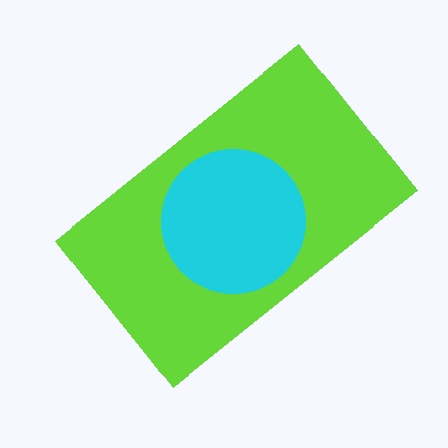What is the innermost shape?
The cyan circle.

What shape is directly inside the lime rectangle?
The cyan circle.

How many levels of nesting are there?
2.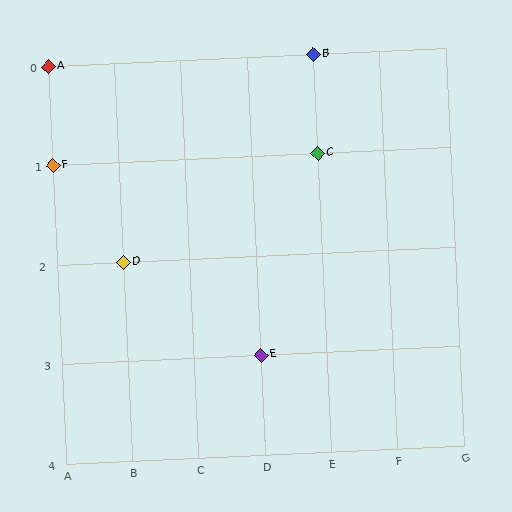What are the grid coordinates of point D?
Point D is at grid coordinates (B, 2).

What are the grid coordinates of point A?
Point A is at grid coordinates (A, 0).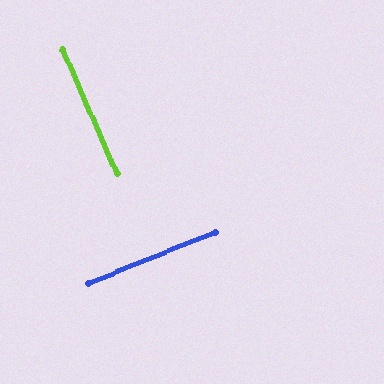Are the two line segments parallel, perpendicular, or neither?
Perpendicular — they meet at approximately 89°.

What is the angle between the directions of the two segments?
Approximately 89 degrees.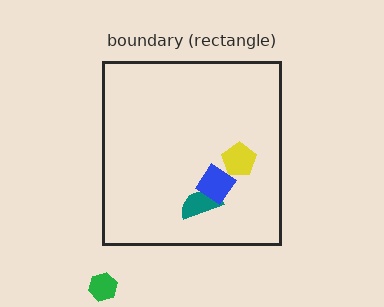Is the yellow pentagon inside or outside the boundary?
Inside.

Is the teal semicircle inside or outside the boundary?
Inside.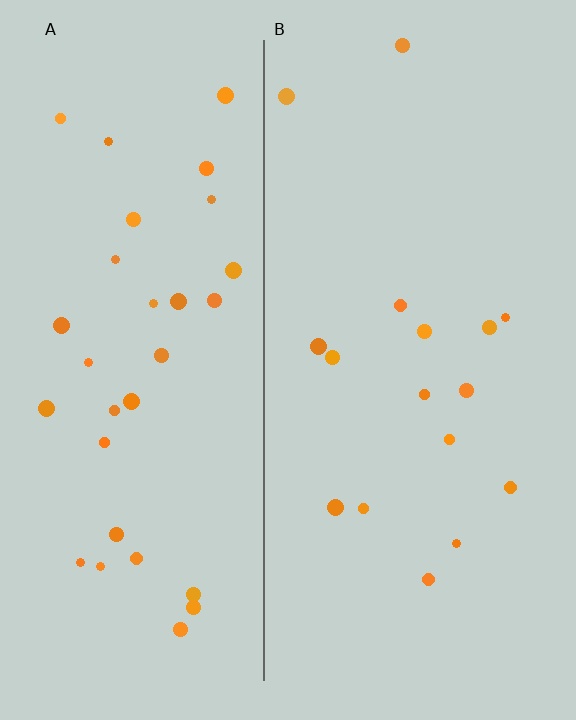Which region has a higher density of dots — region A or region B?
A (the left).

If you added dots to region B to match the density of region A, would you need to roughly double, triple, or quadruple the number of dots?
Approximately double.